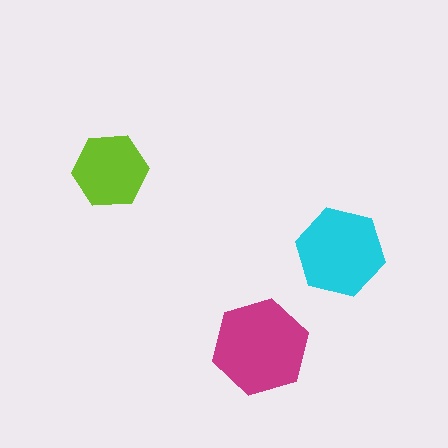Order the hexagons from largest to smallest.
the magenta one, the cyan one, the lime one.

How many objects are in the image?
There are 3 objects in the image.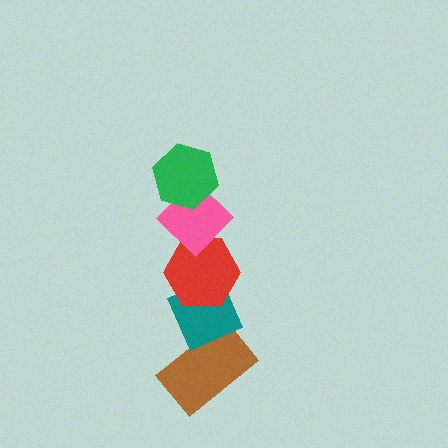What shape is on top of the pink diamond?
The green hexagon is on top of the pink diamond.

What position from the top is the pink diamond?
The pink diamond is 2nd from the top.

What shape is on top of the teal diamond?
The red hexagon is on top of the teal diamond.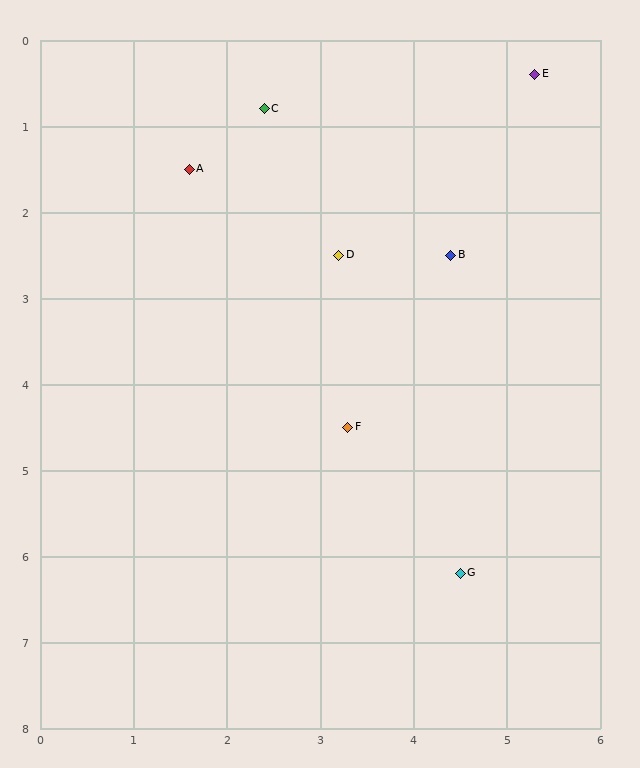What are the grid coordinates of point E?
Point E is at approximately (5.3, 0.4).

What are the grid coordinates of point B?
Point B is at approximately (4.4, 2.5).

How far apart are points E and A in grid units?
Points E and A are about 3.9 grid units apart.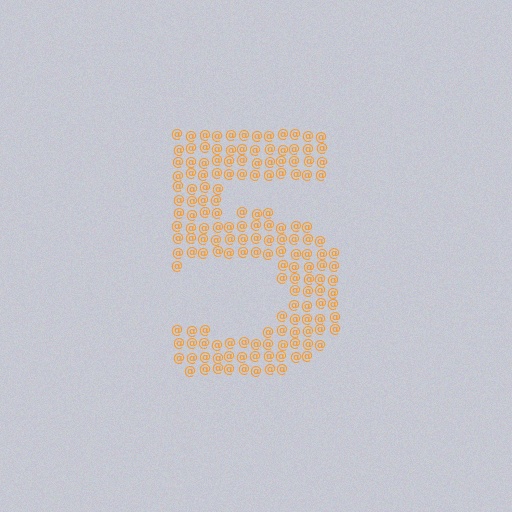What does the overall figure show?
The overall figure shows the digit 5.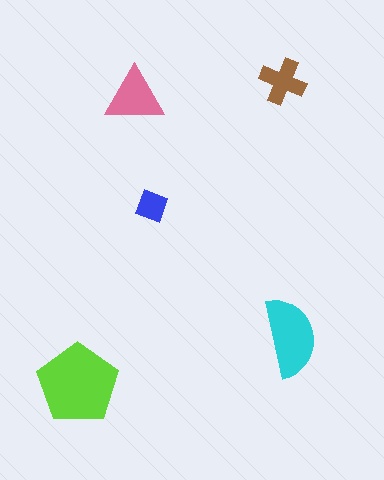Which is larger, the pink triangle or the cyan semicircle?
The cyan semicircle.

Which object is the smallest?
The blue diamond.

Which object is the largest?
The lime pentagon.